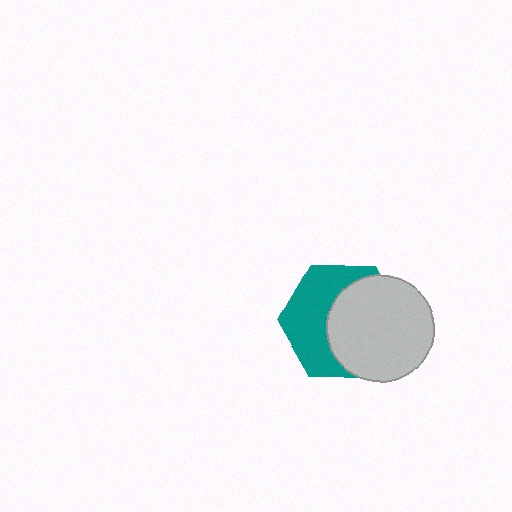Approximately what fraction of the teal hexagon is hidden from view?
Roughly 52% of the teal hexagon is hidden behind the light gray circle.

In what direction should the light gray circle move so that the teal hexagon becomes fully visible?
The light gray circle should move right. That is the shortest direction to clear the overlap and leave the teal hexagon fully visible.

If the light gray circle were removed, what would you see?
You would see the complete teal hexagon.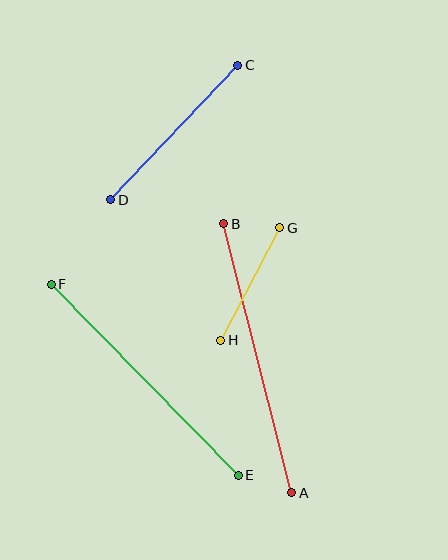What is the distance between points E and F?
The distance is approximately 267 pixels.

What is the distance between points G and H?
The distance is approximately 127 pixels.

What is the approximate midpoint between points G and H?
The midpoint is at approximately (250, 284) pixels.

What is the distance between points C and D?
The distance is approximately 185 pixels.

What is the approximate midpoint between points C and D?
The midpoint is at approximately (174, 133) pixels.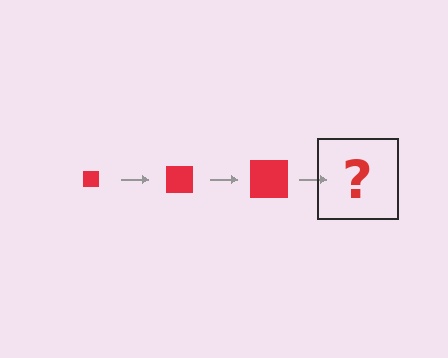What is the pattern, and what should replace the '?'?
The pattern is that the square gets progressively larger each step. The '?' should be a red square, larger than the previous one.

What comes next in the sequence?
The next element should be a red square, larger than the previous one.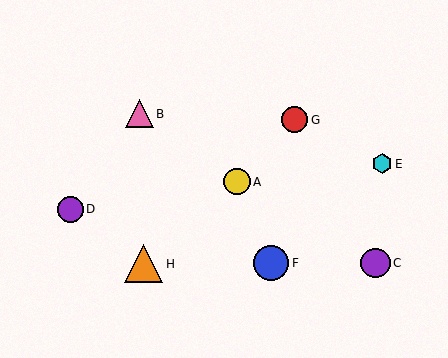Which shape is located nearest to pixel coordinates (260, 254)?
The blue circle (labeled F) at (271, 263) is nearest to that location.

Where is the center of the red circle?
The center of the red circle is at (295, 120).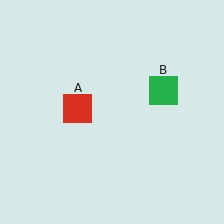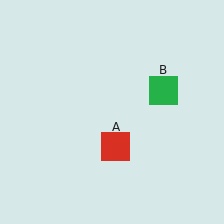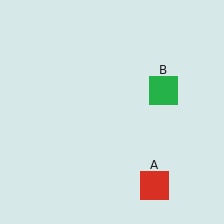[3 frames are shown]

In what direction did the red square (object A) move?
The red square (object A) moved down and to the right.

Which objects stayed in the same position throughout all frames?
Green square (object B) remained stationary.